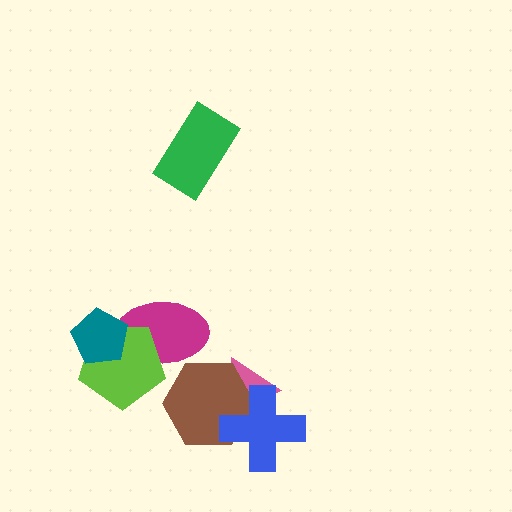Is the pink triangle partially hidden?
Yes, it is partially covered by another shape.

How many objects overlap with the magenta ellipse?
2 objects overlap with the magenta ellipse.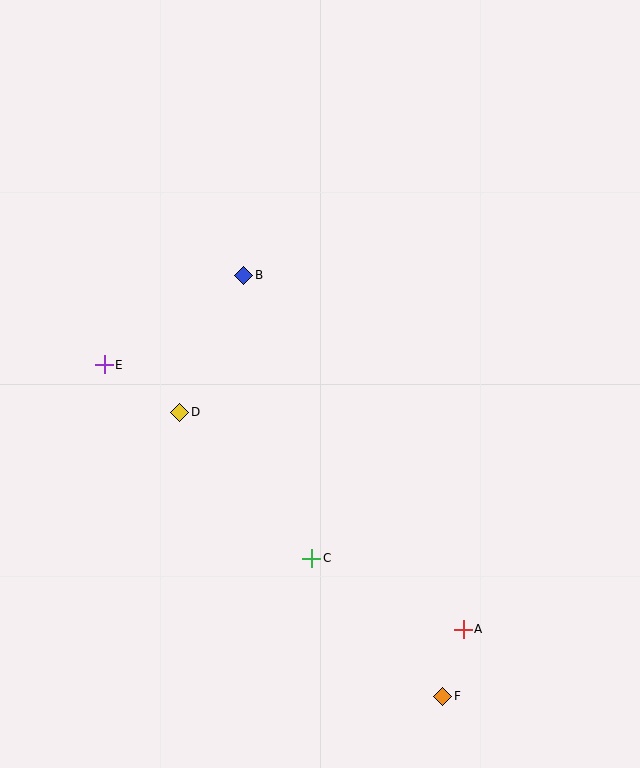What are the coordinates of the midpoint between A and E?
The midpoint between A and E is at (284, 497).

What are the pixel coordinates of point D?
Point D is at (180, 412).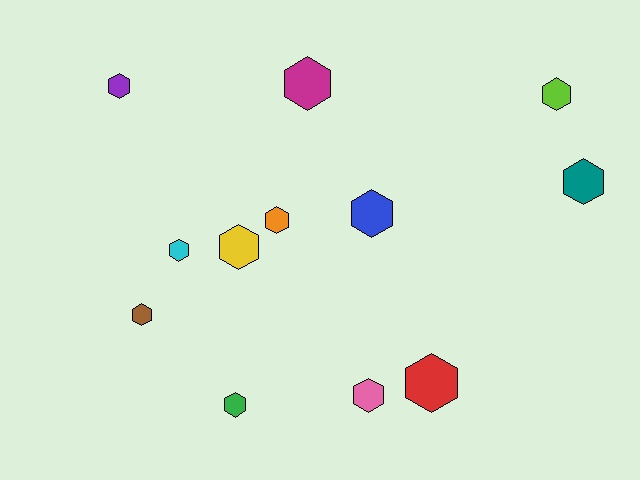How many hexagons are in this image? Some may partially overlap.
There are 12 hexagons.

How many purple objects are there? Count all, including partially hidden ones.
There is 1 purple object.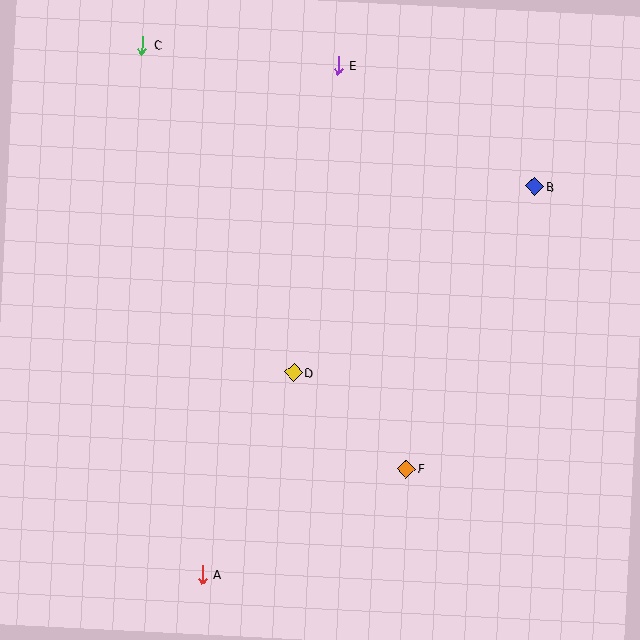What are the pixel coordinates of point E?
Point E is at (338, 65).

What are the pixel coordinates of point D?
Point D is at (294, 373).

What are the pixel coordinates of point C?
Point C is at (143, 45).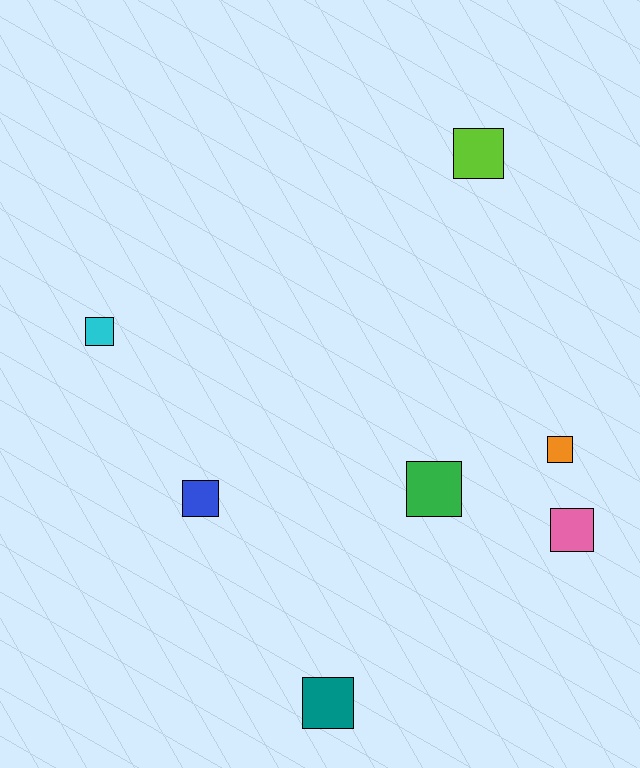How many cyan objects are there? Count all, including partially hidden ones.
There is 1 cyan object.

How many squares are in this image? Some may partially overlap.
There are 7 squares.